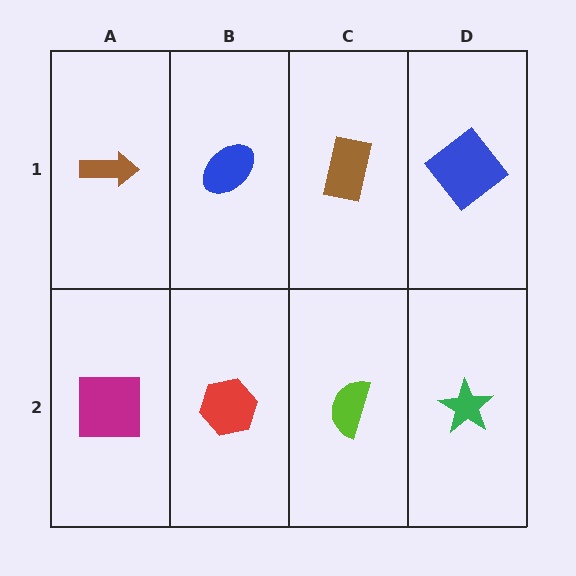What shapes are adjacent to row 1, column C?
A lime semicircle (row 2, column C), a blue ellipse (row 1, column B), a blue diamond (row 1, column D).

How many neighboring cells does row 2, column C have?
3.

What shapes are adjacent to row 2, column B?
A blue ellipse (row 1, column B), a magenta square (row 2, column A), a lime semicircle (row 2, column C).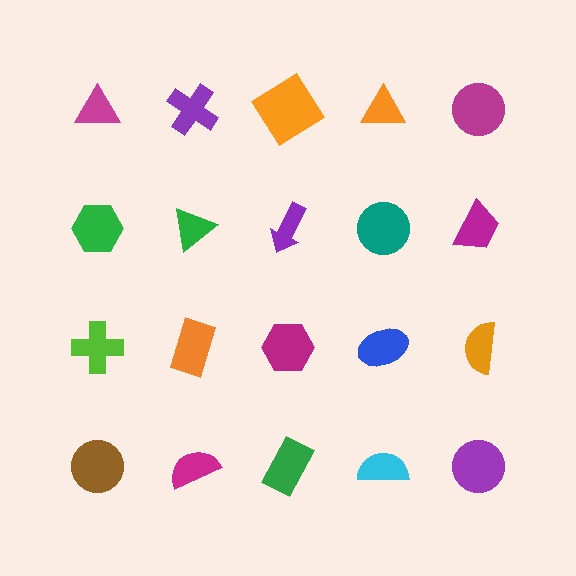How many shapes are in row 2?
5 shapes.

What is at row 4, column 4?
A cyan semicircle.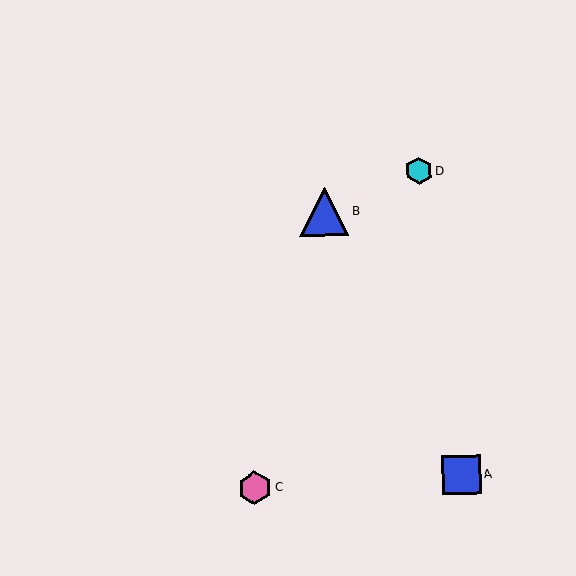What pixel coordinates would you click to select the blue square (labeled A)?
Click at (461, 474) to select the blue square A.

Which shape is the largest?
The blue triangle (labeled B) is the largest.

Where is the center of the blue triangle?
The center of the blue triangle is at (324, 211).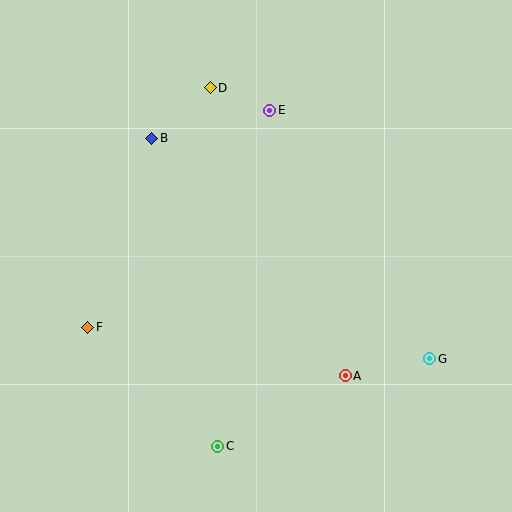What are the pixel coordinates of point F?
Point F is at (88, 327).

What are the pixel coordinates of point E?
Point E is at (270, 110).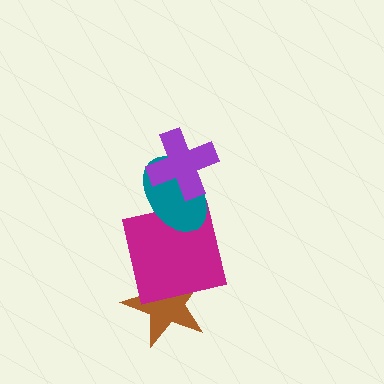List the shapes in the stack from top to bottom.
From top to bottom: the purple cross, the teal ellipse, the magenta square, the brown star.